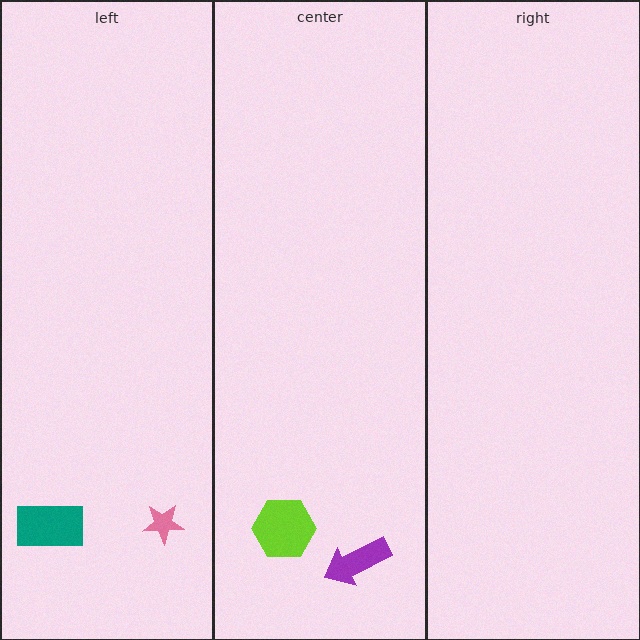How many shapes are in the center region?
2.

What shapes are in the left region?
The teal rectangle, the pink star.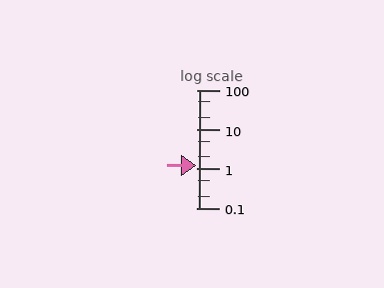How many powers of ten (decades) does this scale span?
The scale spans 3 decades, from 0.1 to 100.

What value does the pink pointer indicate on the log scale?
The pointer indicates approximately 1.2.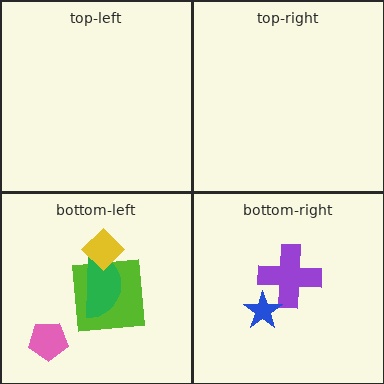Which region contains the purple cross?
The bottom-right region.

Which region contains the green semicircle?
The bottom-left region.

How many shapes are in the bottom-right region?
2.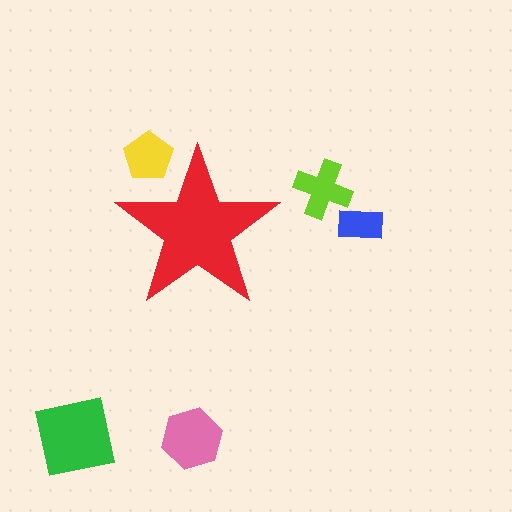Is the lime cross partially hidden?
No, the lime cross is fully visible.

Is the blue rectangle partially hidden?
No, the blue rectangle is fully visible.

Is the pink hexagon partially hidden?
No, the pink hexagon is fully visible.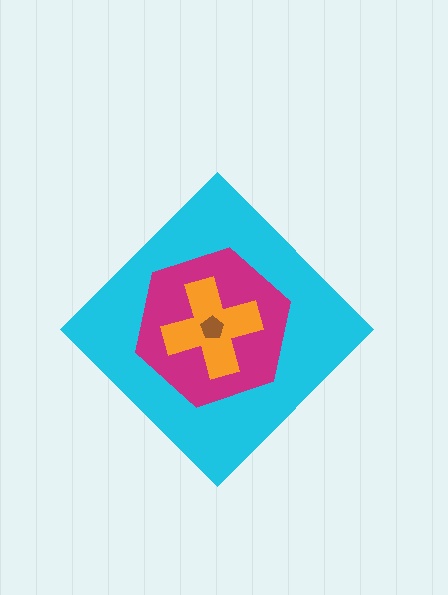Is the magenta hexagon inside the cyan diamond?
Yes.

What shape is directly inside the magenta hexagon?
The orange cross.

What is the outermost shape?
The cyan diamond.